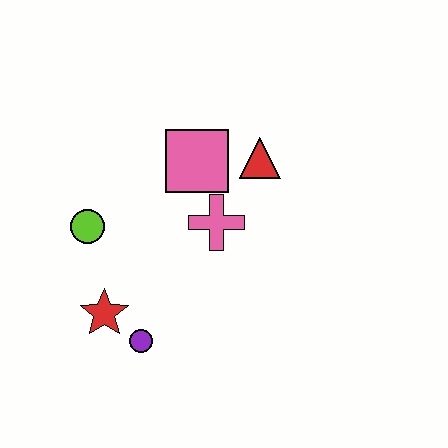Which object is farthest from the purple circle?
The red triangle is farthest from the purple circle.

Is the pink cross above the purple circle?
Yes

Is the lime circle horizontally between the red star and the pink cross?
No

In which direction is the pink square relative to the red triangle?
The pink square is to the left of the red triangle.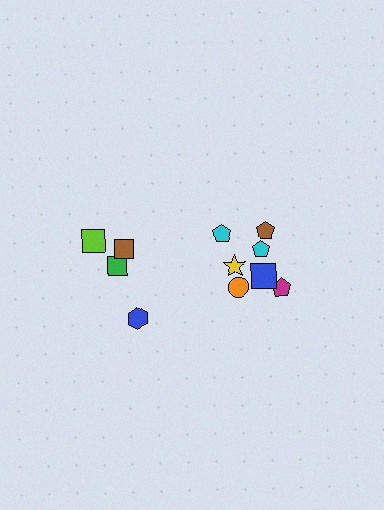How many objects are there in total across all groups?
There are 11 objects.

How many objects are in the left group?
There are 4 objects.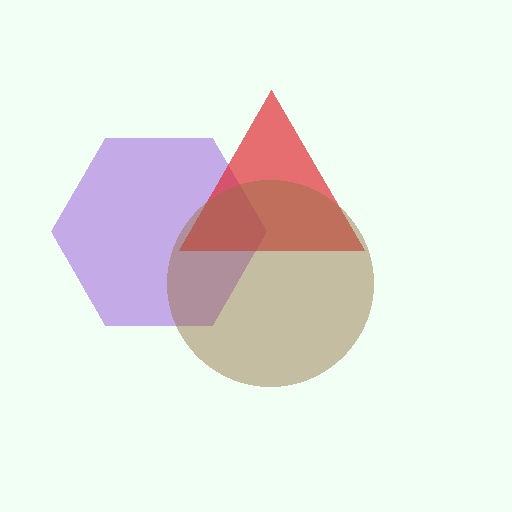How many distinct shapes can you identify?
There are 3 distinct shapes: a purple hexagon, a red triangle, a brown circle.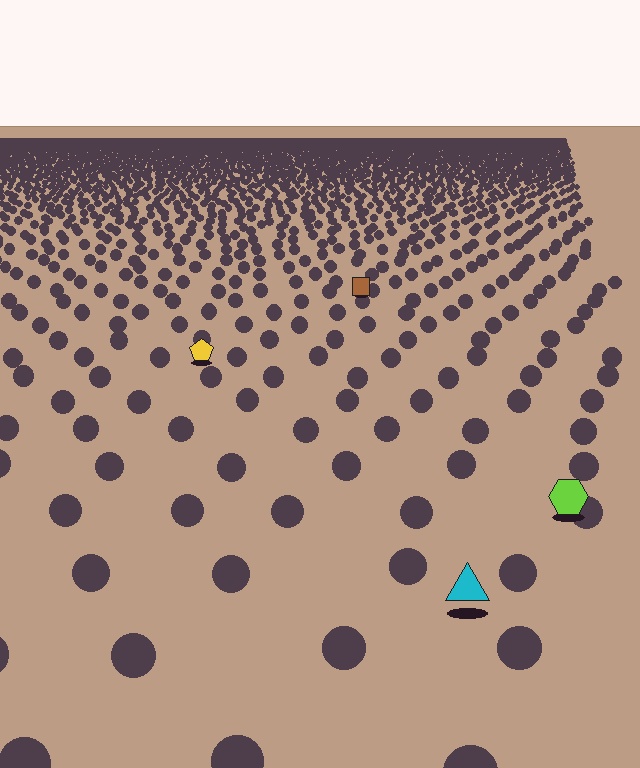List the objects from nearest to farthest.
From nearest to farthest: the cyan triangle, the lime hexagon, the yellow pentagon, the brown square.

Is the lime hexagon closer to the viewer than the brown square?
Yes. The lime hexagon is closer — you can tell from the texture gradient: the ground texture is coarser near it.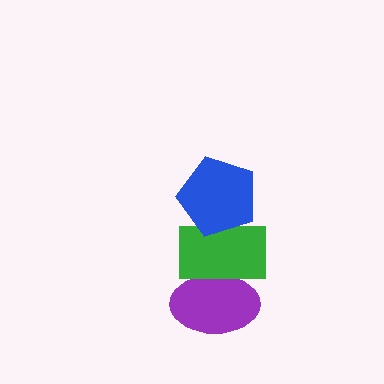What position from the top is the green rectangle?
The green rectangle is 2nd from the top.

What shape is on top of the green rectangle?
The blue pentagon is on top of the green rectangle.